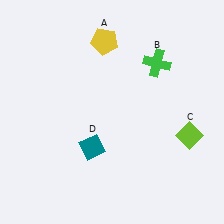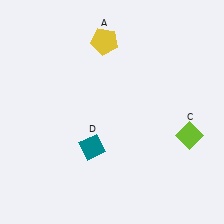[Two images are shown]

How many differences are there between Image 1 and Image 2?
There is 1 difference between the two images.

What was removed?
The green cross (B) was removed in Image 2.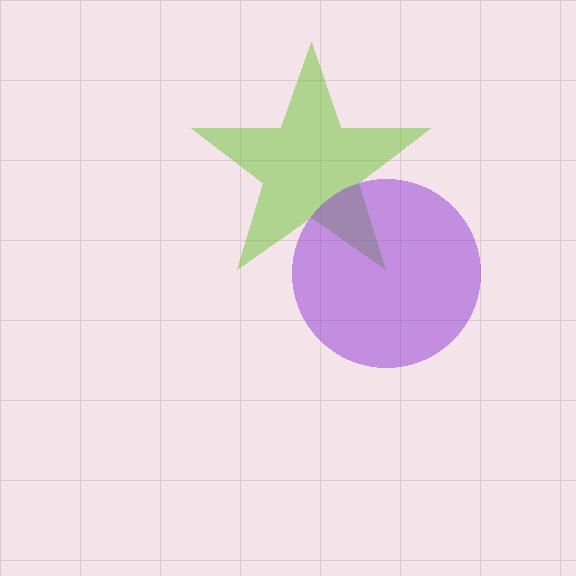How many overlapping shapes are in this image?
There are 2 overlapping shapes in the image.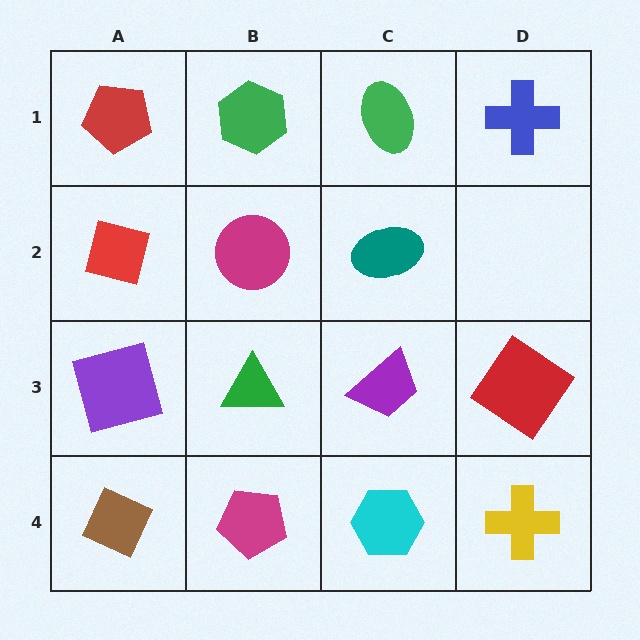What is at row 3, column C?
A purple trapezoid.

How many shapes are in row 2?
3 shapes.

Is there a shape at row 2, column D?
No, that cell is empty.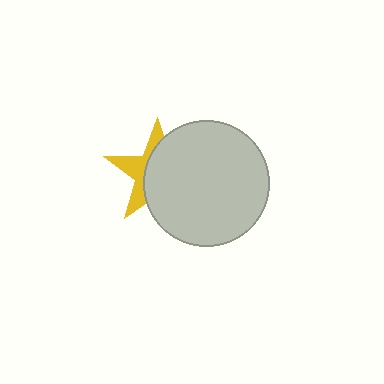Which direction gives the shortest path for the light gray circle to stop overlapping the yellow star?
Moving right gives the shortest separation.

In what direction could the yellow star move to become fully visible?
The yellow star could move left. That would shift it out from behind the light gray circle entirely.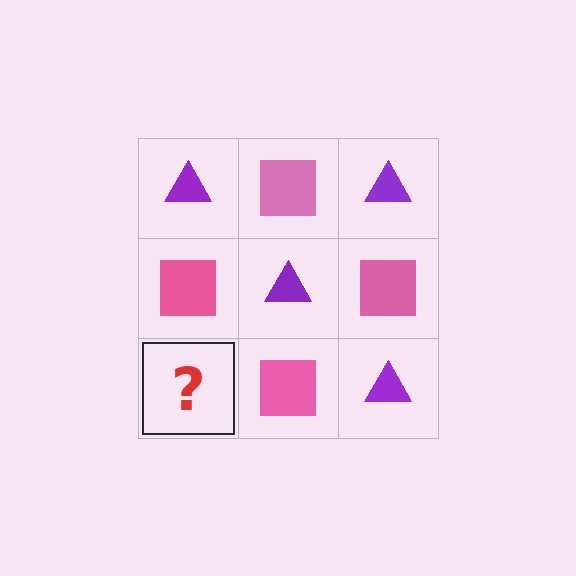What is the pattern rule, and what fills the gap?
The rule is that it alternates purple triangle and pink square in a checkerboard pattern. The gap should be filled with a purple triangle.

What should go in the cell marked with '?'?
The missing cell should contain a purple triangle.